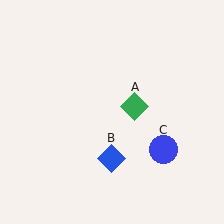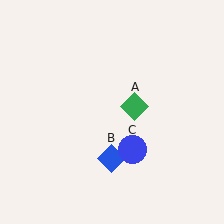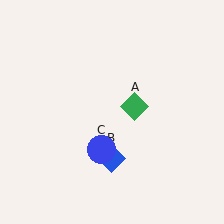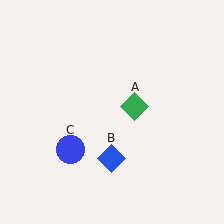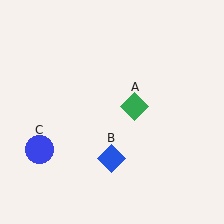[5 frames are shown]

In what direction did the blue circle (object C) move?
The blue circle (object C) moved left.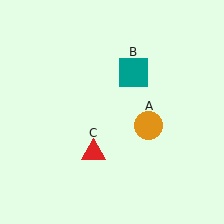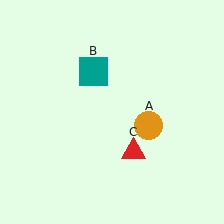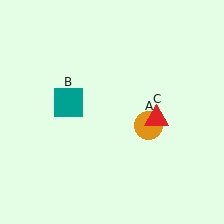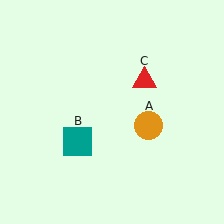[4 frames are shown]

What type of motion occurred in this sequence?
The teal square (object B), red triangle (object C) rotated counterclockwise around the center of the scene.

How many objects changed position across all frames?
2 objects changed position: teal square (object B), red triangle (object C).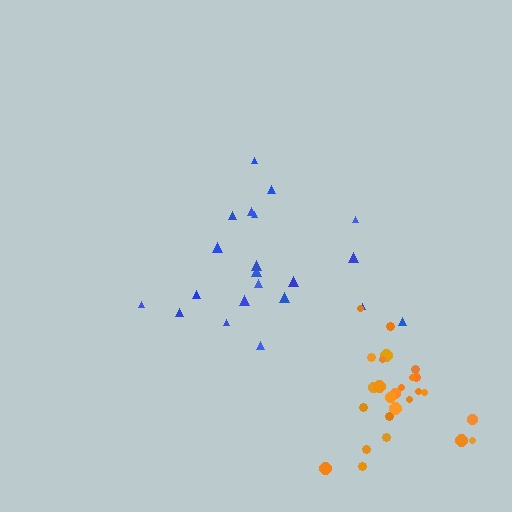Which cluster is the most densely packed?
Orange.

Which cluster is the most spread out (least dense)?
Blue.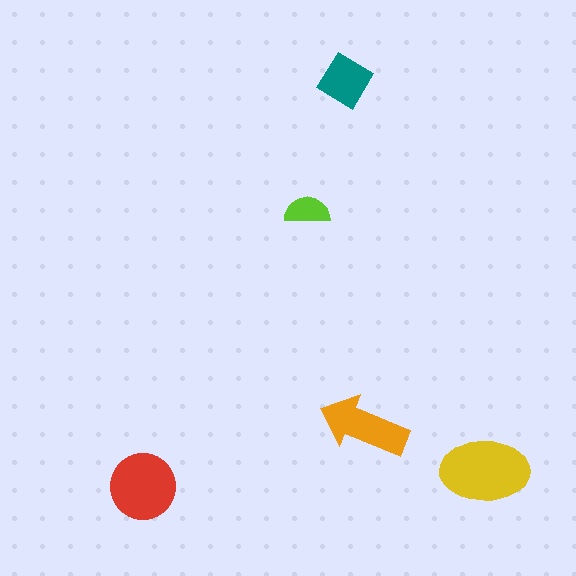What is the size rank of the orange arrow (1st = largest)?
3rd.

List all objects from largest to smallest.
The yellow ellipse, the red circle, the orange arrow, the teal diamond, the lime semicircle.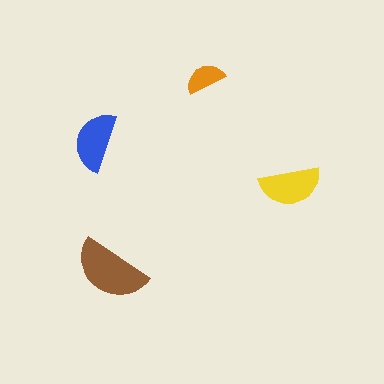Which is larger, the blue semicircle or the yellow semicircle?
The yellow one.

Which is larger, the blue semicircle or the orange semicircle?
The blue one.